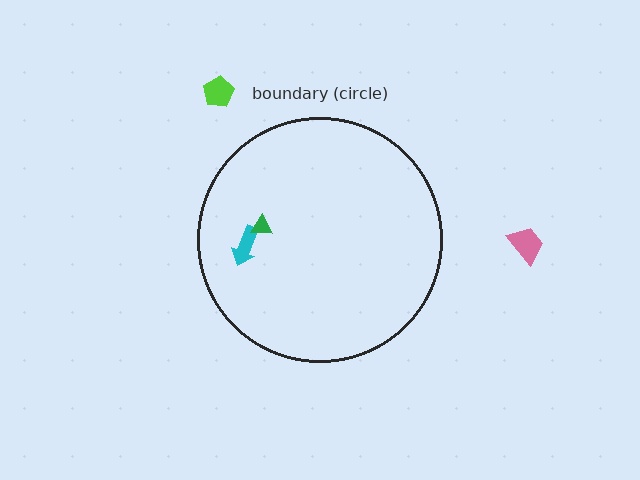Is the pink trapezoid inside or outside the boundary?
Outside.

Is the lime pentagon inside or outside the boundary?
Outside.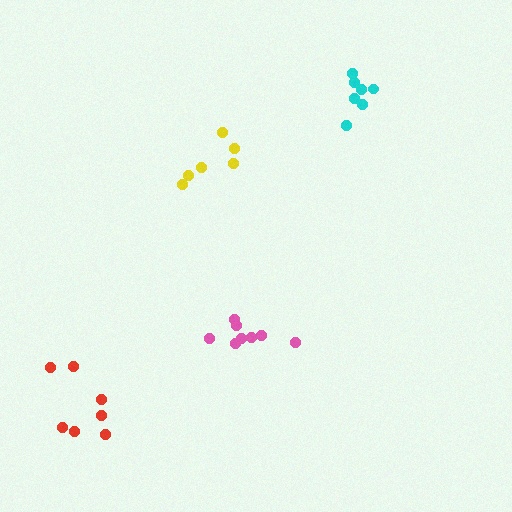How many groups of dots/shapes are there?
There are 4 groups.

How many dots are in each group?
Group 1: 6 dots, Group 2: 7 dots, Group 3: 8 dots, Group 4: 7 dots (28 total).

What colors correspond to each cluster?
The clusters are colored: yellow, cyan, pink, red.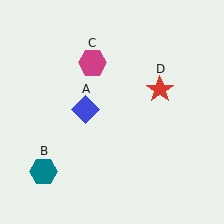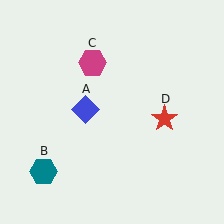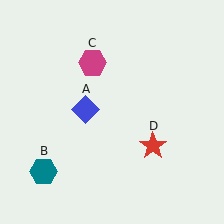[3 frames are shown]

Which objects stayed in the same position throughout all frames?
Blue diamond (object A) and teal hexagon (object B) and magenta hexagon (object C) remained stationary.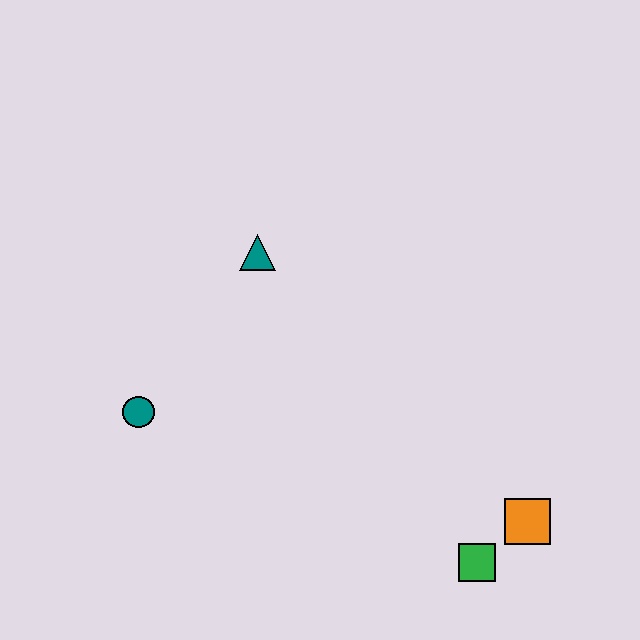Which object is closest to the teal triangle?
The teal circle is closest to the teal triangle.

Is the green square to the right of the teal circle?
Yes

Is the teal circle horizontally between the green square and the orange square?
No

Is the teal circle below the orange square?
No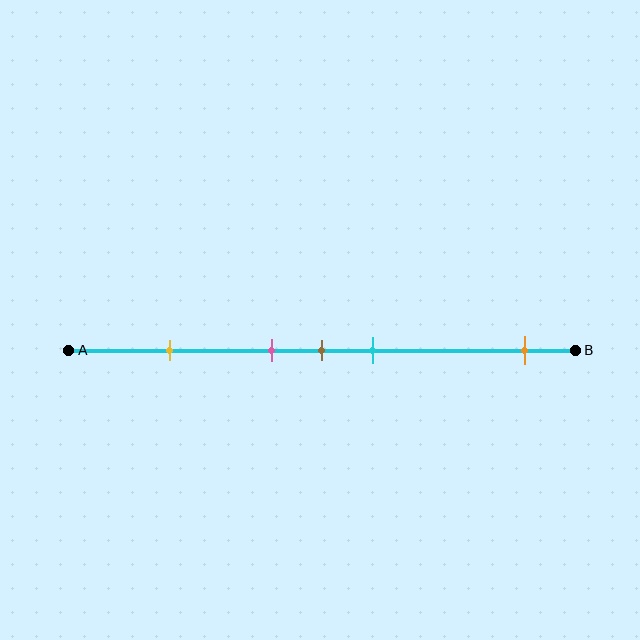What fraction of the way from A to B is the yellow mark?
The yellow mark is approximately 20% (0.2) of the way from A to B.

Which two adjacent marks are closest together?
The pink and brown marks are the closest adjacent pair.